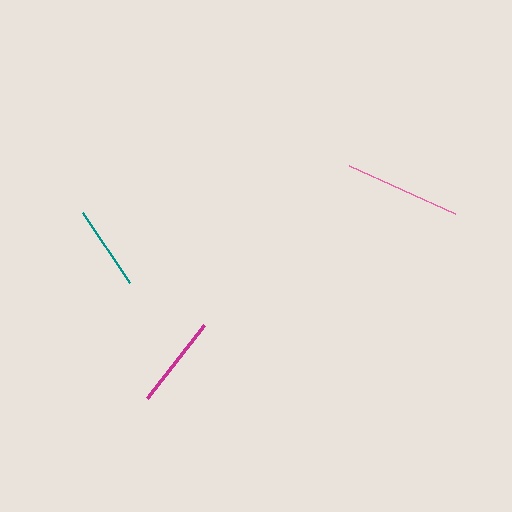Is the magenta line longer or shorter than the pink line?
The pink line is longer than the magenta line.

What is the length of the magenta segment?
The magenta segment is approximately 93 pixels long.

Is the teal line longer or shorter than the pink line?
The pink line is longer than the teal line.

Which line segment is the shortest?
The teal line is the shortest at approximately 84 pixels.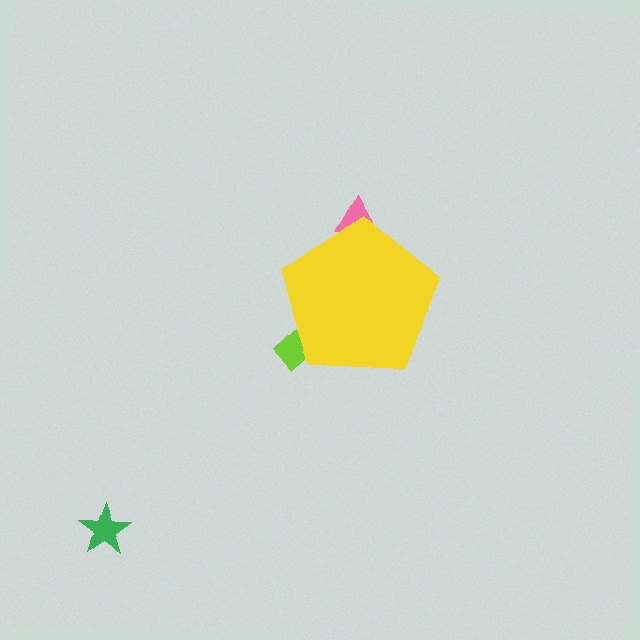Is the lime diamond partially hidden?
Yes, the lime diamond is partially hidden behind the yellow pentagon.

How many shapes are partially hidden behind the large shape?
2 shapes are partially hidden.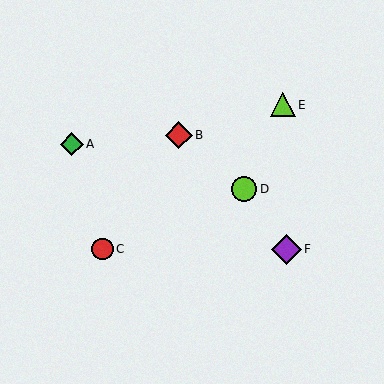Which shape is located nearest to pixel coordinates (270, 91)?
The lime triangle (labeled E) at (283, 105) is nearest to that location.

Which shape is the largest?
The purple diamond (labeled F) is the largest.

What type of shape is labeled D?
Shape D is a lime circle.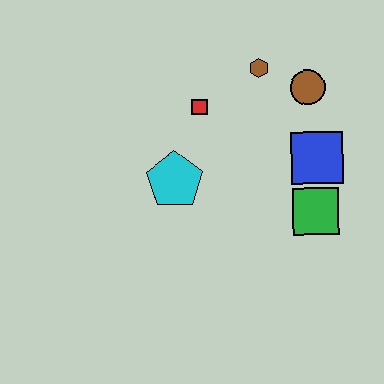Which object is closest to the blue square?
The green square is closest to the blue square.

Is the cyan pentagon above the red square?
No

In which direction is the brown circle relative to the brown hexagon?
The brown circle is to the right of the brown hexagon.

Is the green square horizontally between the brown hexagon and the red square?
No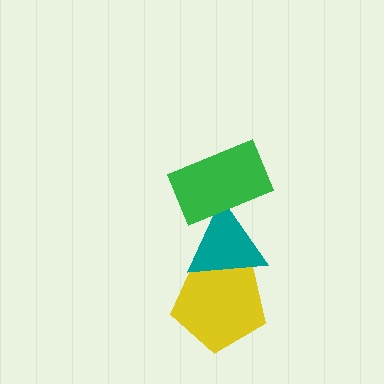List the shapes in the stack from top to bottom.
From top to bottom: the green rectangle, the teal triangle, the yellow pentagon.